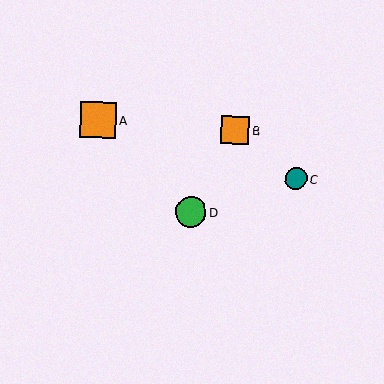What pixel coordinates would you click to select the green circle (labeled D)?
Click at (191, 212) to select the green circle D.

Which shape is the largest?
The orange square (labeled A) is the largest.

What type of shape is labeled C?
Shape C is a teal circle.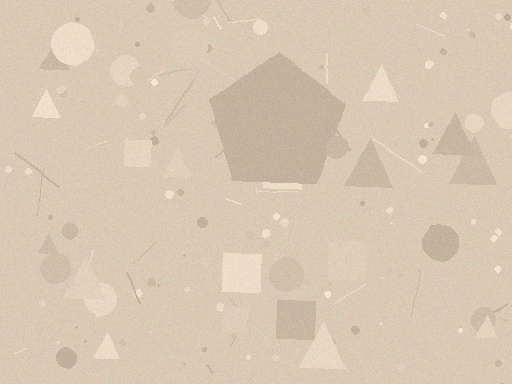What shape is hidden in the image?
A pentagon is hidden in the image.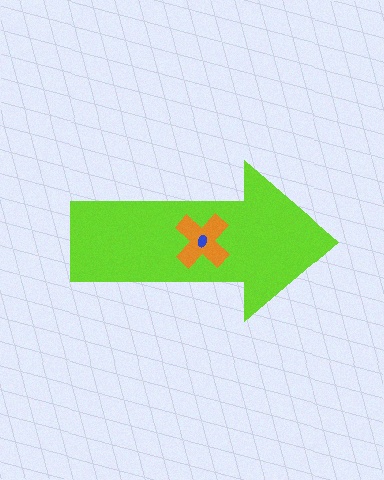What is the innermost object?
The blue ellipse.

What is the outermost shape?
The lime arrow.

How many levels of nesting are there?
3.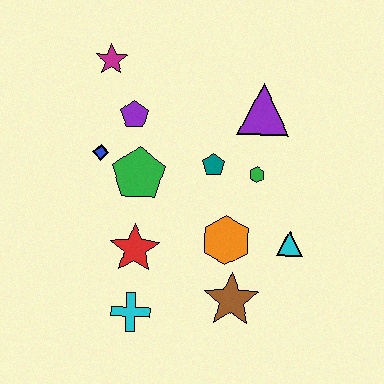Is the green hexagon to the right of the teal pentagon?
Yes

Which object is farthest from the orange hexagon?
The magenta star is farthest from the orange hexagon.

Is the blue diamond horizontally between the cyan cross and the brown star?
No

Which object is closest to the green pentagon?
The blue diamond is closest to the green pentagon.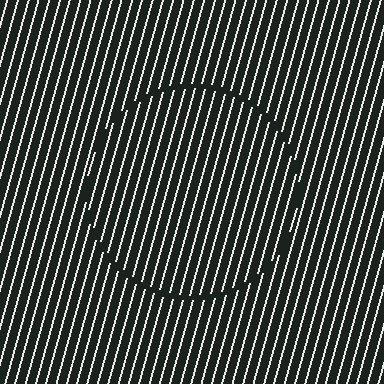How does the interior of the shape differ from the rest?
The interior of the shape contains the same grating, shifted by half a period — the contour is defined by the phase discontinuity where line-ends from the inner and outer gratings abut.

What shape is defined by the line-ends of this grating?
An illusory circle. The interior of the shape contains the same grating, shifted by half a period — the contour is defined by the phase discontinuity where line-ends from the inner and outer gratings abut.